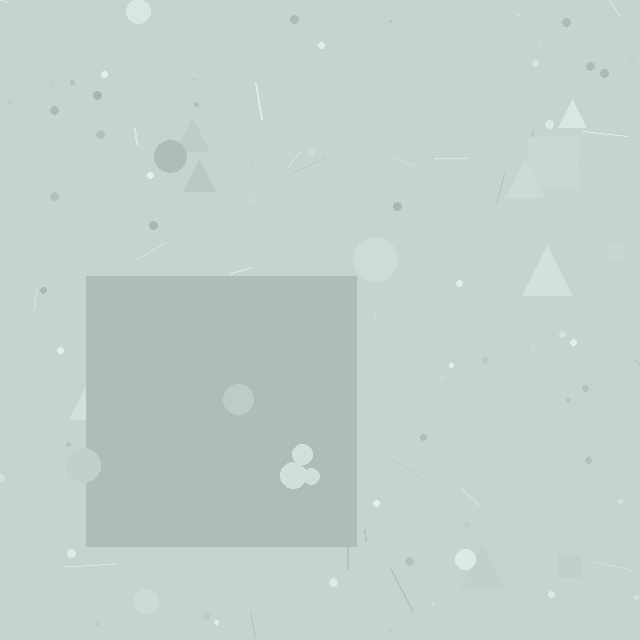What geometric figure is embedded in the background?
A square is embedded in the background.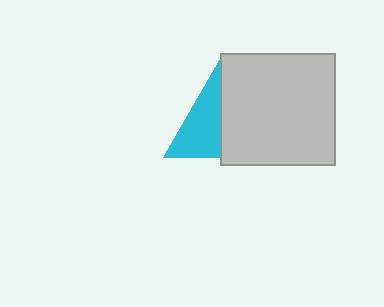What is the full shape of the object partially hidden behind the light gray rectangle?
The partially hidden object is a cyan triangle.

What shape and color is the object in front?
The object in front is a light gray rectangle.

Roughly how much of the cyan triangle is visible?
About half of it is visible (roughly 50%).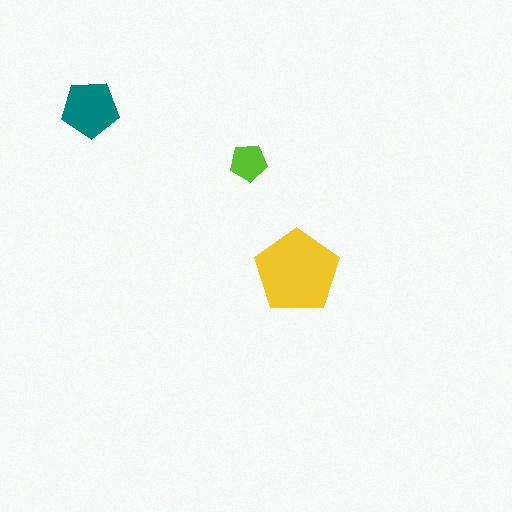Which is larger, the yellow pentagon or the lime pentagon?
The yellow one.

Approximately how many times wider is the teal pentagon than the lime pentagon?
About 1.5 times wider.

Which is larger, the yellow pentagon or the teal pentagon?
The yellow one.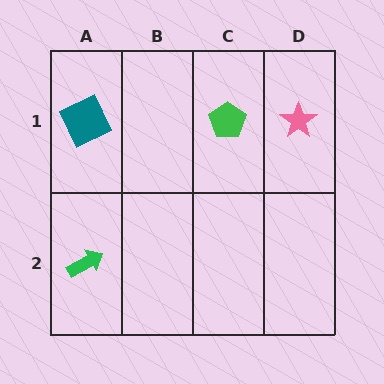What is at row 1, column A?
A teal square.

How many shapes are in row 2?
1 shape.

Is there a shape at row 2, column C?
No, that cell is empty.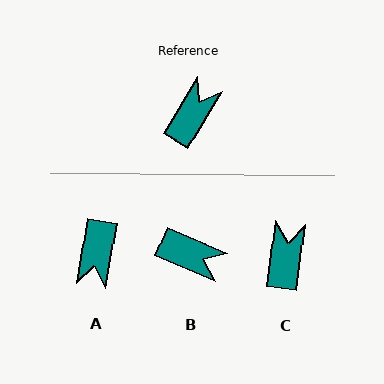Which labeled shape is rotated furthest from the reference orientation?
A, about 158 degrees away.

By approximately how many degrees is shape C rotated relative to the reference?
Approximately 24 degrees counter-clockwise.